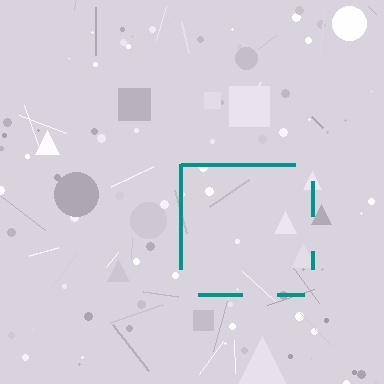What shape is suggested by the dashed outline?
The dashed outline suggests a square.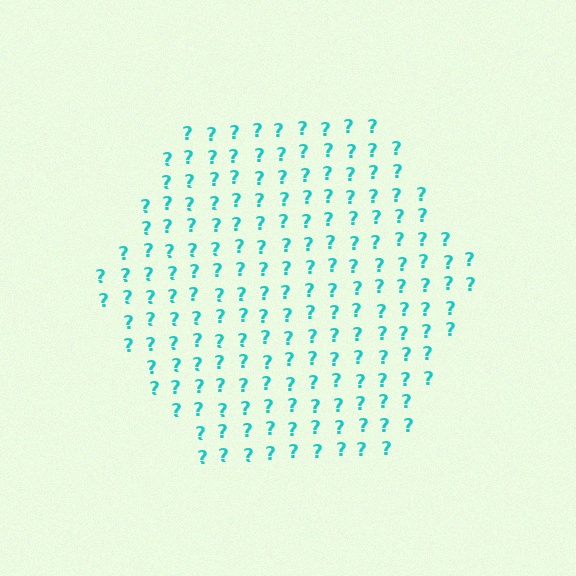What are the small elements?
The small elements are question marks.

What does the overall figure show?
The overall figure shows a hexagon.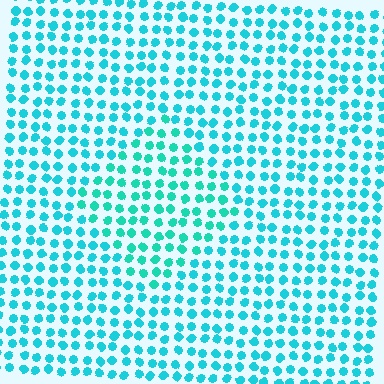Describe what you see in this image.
The image is filled with small cyan elements in a uniform arrangement. A diamond-shaped region is visible where the elements are tinted to a slightly different hue, forming a subtle color boundary.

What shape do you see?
I see a diamond.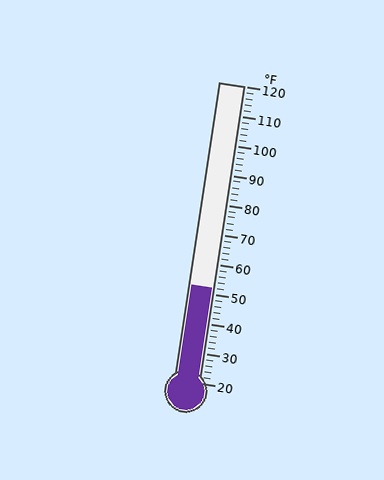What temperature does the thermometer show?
The thermometer shows approximately 52°F.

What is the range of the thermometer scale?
The thermometer scale ranges from 20°F to 120°F.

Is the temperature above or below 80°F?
The temperature is below 80°F.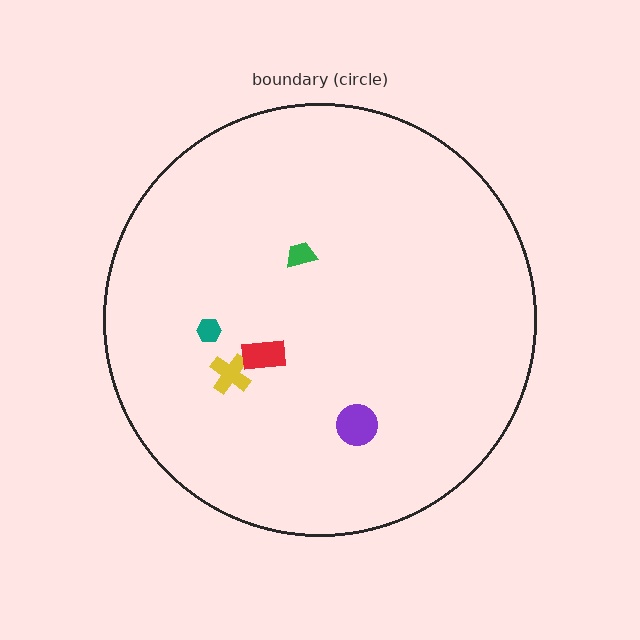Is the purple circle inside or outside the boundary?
Inside.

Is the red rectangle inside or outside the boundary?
Inside.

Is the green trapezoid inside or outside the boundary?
Inside.